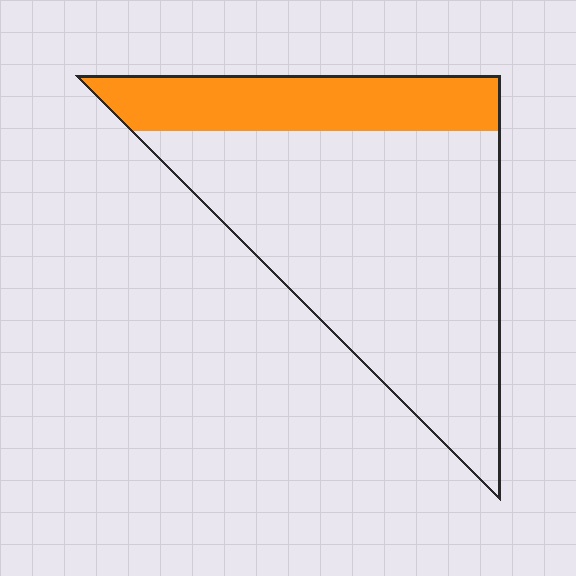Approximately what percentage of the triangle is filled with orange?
Approximately 25%.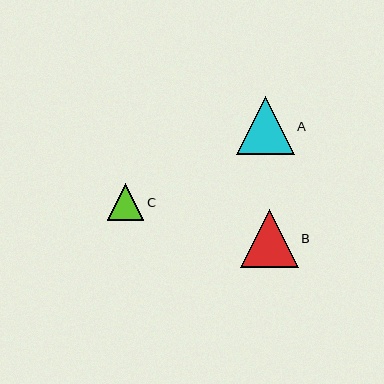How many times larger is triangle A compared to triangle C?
Triangle A is approximately 1.6 times the size of triangle C.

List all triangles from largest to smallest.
From largest to smallest: A, B, C.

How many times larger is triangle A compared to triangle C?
Triangle A is approximately 1.6 times the size of triangle C.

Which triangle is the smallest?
Triangle C is the smallest with a size of approximately 37 pixels.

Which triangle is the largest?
Triangle A is the largest with a size of approximately 58 pixels.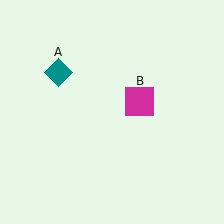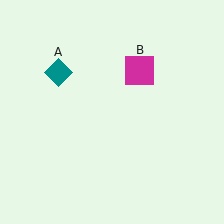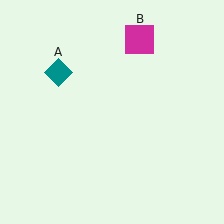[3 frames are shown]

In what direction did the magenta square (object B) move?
The magenta square (object B) moved up.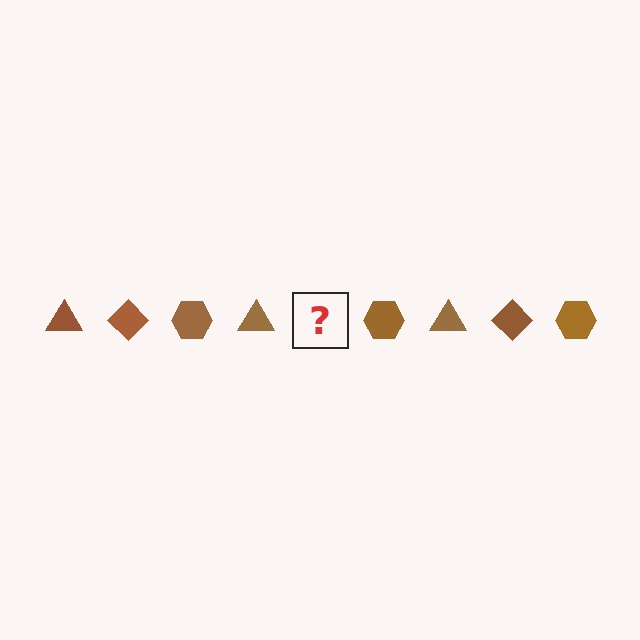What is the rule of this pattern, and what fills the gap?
The rule is that the pattern cycles through triangle, diamond, hexagon shapes in brown. The gap should be filled with a brown diamond.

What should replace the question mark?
The question mark should be replaced with a brown diamond.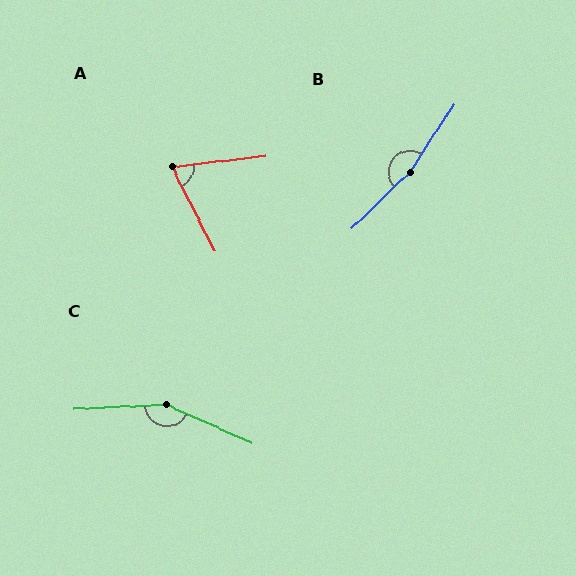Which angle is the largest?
B, at approximately 167 degrees.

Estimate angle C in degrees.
Approximately 152 degrees.